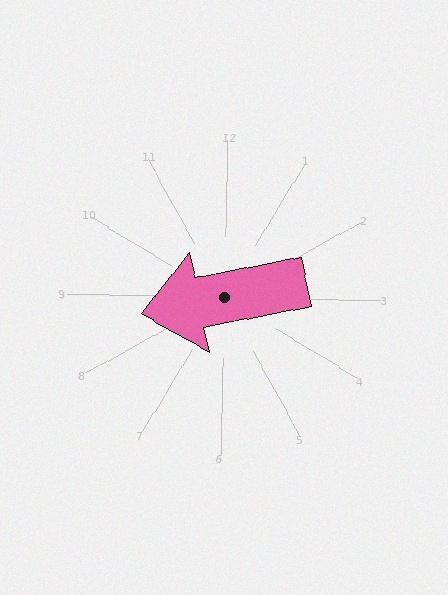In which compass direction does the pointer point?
West.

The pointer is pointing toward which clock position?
Roughly 9 o'clock.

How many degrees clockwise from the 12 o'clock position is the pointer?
Approximately 258 degrees.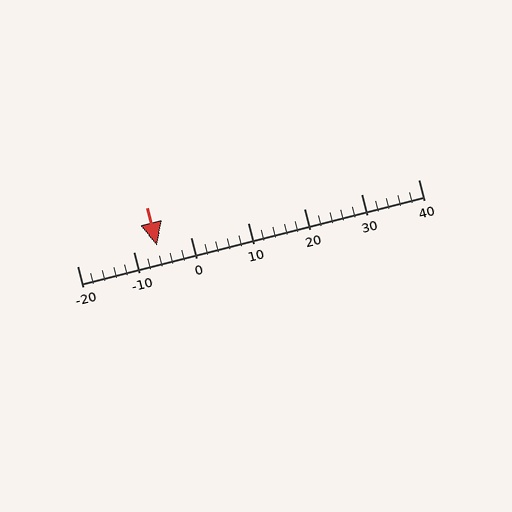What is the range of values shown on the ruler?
The ruler shows values from -20 to 40.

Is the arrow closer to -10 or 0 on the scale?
The arrow is closer to -10.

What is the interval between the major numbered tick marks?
The major tick marks are spaced 10 units apart.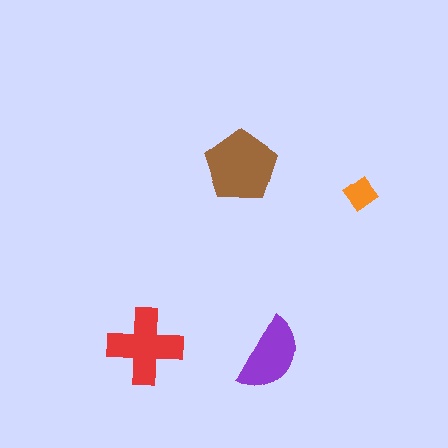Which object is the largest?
The brown pentagon.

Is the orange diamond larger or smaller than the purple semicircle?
Smaller.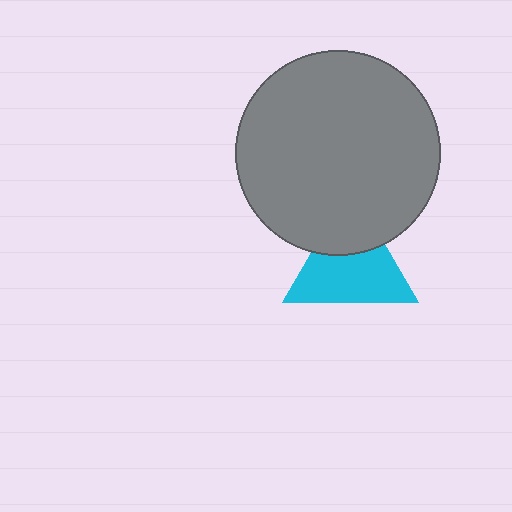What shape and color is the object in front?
The object in front is a gray circle.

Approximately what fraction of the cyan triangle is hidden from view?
Roughly 33% of the cyan triangle is hidden behind the gray circle.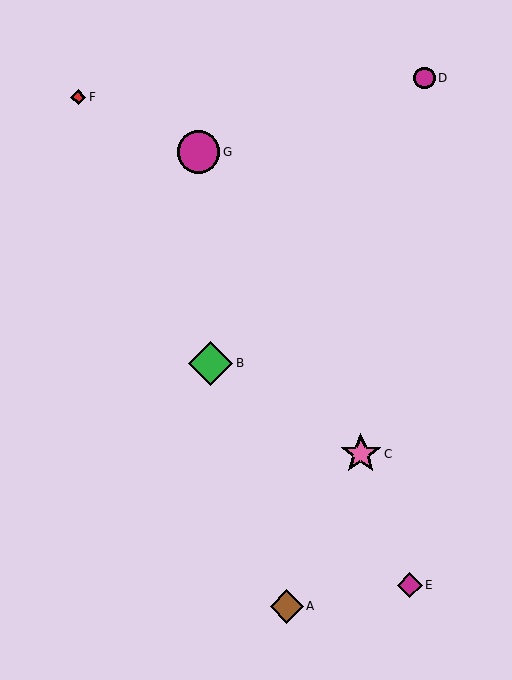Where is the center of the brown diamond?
The center of the brown diamond is at (287, 606).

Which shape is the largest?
The green diamond (labeled B) is the largest.